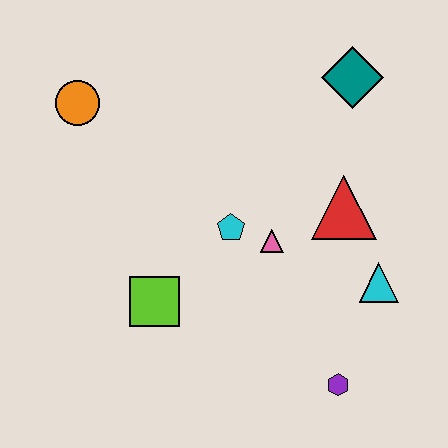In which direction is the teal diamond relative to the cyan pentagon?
The teal diamond is above the cyan pentagon.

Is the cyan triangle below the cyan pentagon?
Yes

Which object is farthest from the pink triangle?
The orange circle is farthest from the pink triangle.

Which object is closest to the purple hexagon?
The cyan triangle is closest to the purple hexagon.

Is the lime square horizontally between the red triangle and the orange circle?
Yes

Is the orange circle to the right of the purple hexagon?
No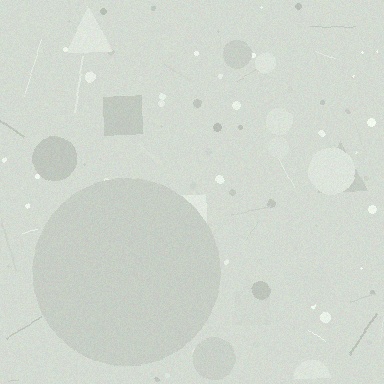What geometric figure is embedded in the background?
A circle is embedded in the background.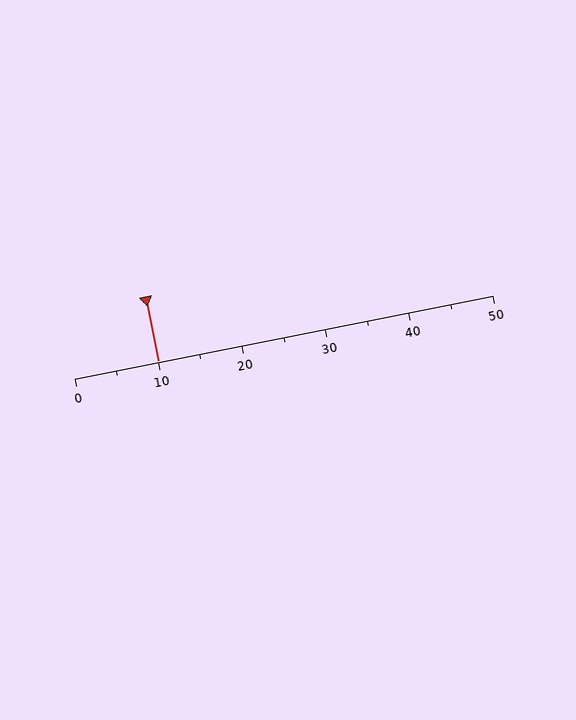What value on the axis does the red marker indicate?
The marker indicates approximately 10.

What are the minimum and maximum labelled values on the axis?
The axis runs from 0 to 50.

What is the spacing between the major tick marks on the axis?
The major ticks are spaced 10 apart.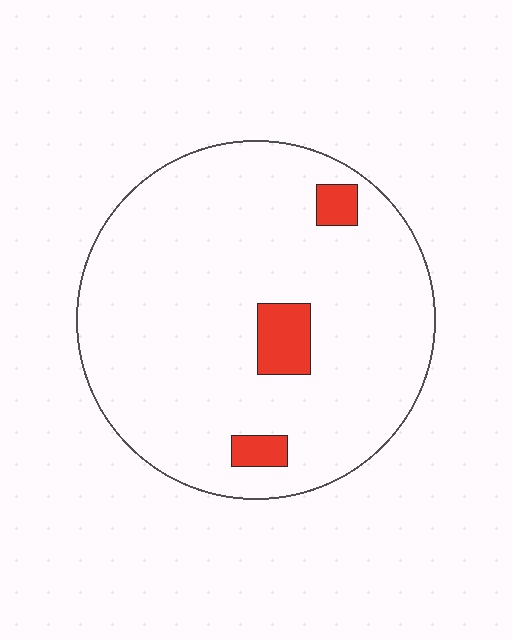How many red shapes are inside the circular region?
3.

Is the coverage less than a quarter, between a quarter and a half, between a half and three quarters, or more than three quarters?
Less than a quarter.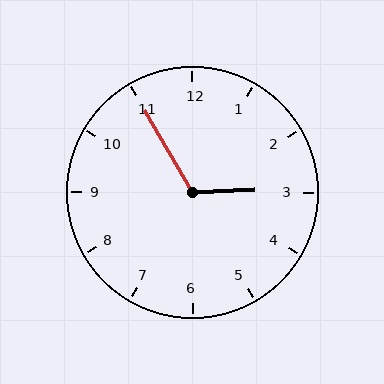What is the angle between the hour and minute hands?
Approximately 118 degrees.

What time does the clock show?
2:55.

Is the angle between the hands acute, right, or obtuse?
It is obtuse.